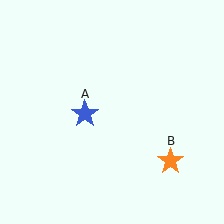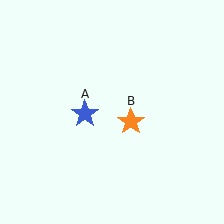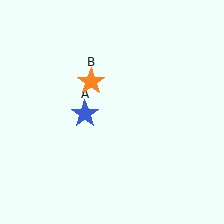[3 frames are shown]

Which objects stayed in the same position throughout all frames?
Blue star (object A) remained stationary.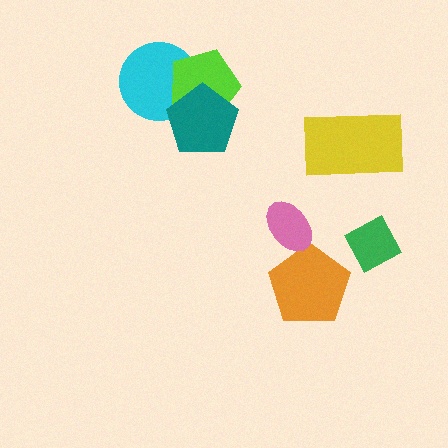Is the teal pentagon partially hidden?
No, no other shape covers it.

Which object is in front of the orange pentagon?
The pink ellipse is in front of the orange pentagon.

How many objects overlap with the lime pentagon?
2 objects overlap with the lime pentagon.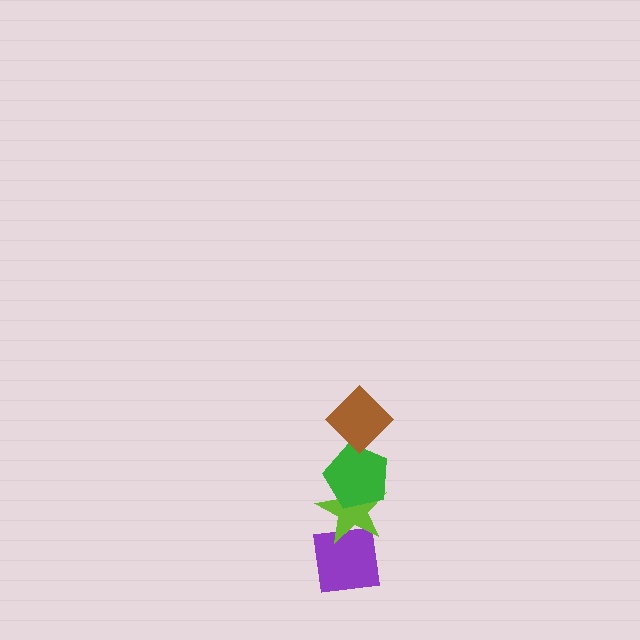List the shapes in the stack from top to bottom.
From top to bottom: the brown diamond, the green pentagon, the lime star, the purple square.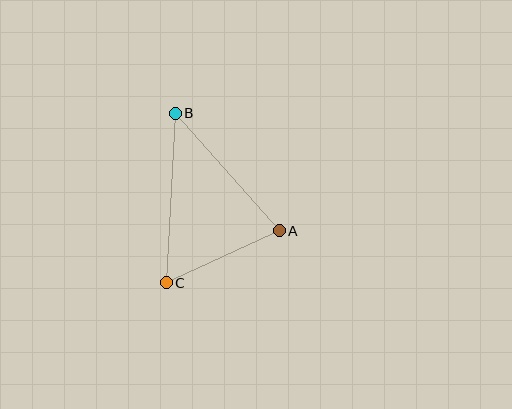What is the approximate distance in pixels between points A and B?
The distance between A and B is approximately 157 pixels.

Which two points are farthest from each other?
Points B and C are farthest from each other.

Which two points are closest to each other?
Points A and C are closest to each other.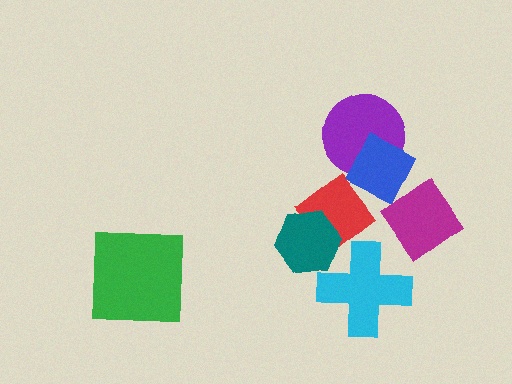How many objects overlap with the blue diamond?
2 objects overlap with the blue diamond.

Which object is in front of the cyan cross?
The teal hexagon is in front of the cyan cross.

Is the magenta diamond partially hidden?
No, no other shape covers it.